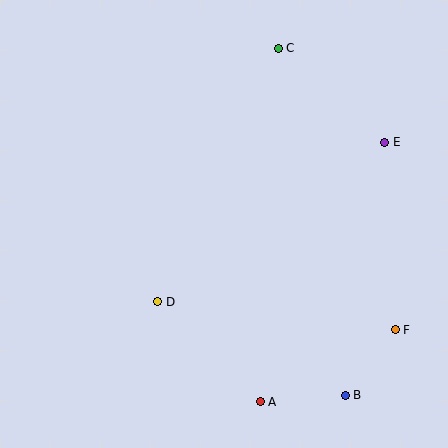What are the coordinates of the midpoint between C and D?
The midpoint between C and D is at (218, 175).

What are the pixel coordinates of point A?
Point A is at (260, 402).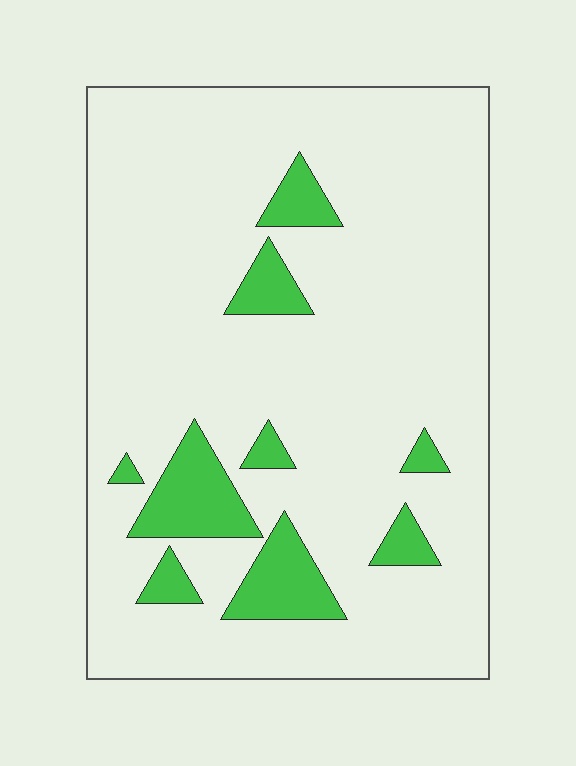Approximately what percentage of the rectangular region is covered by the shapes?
Approximately 15%.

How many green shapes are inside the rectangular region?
9.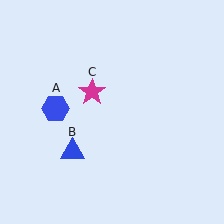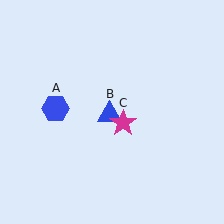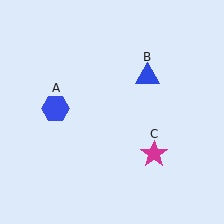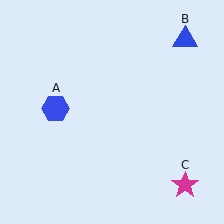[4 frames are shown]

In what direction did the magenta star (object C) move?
The magenta star (object C) moved down and to the right.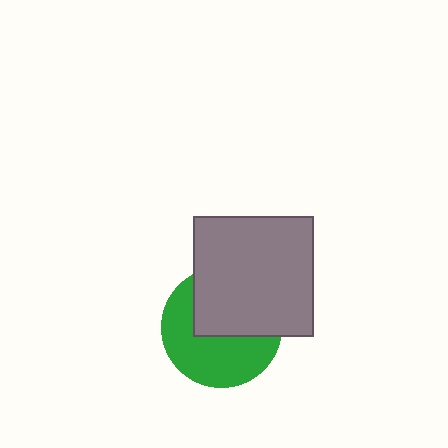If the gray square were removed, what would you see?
You would see the complete green circle.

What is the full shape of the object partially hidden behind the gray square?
The partially hidden object is a green circle.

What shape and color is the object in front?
The object in front is a gray square.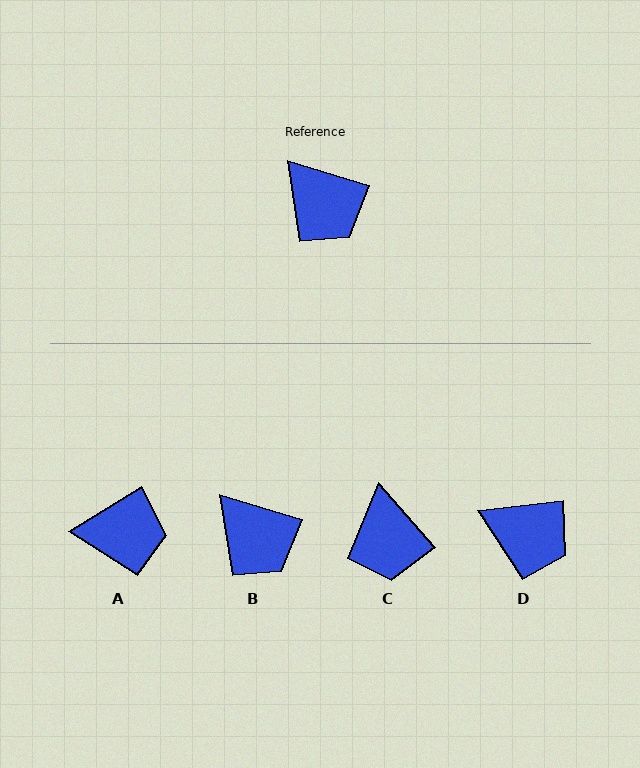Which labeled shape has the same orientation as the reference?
B.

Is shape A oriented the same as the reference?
No, it is off by about 49 degrees.